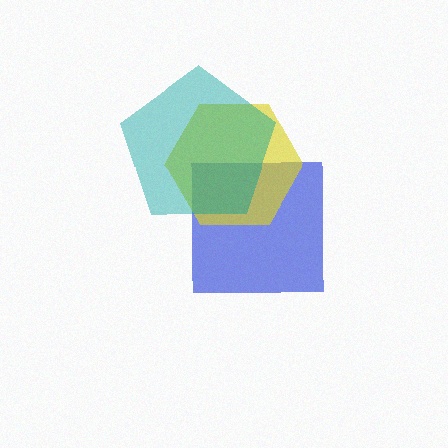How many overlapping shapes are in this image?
There are 3 overlapping shapes in the image.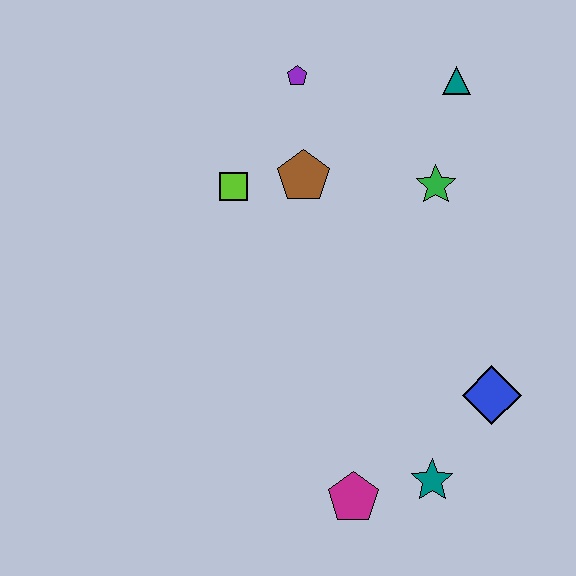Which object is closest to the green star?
The teal triangle is closest to the green star.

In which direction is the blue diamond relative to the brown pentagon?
The blue diamond is below the brown pentagon.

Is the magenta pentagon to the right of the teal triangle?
No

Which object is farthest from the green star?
The magenta pentagon is farthest from the green star.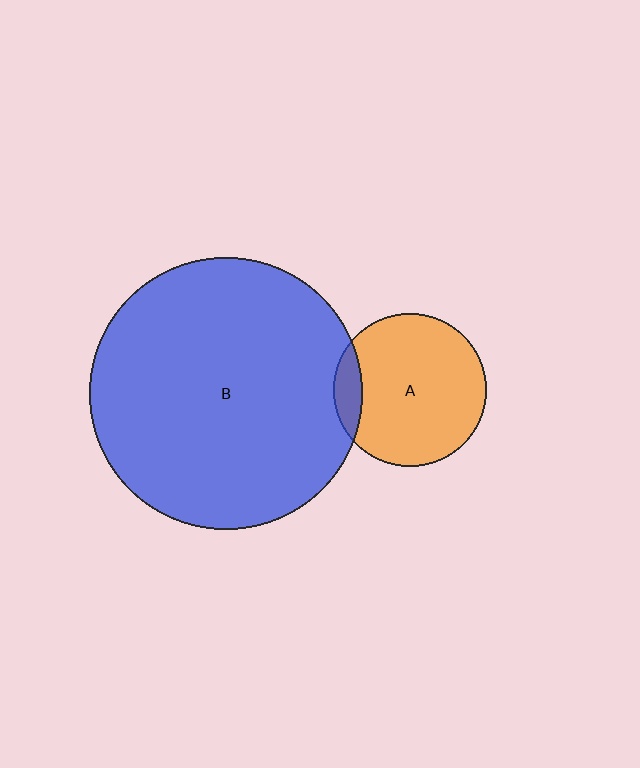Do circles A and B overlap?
Yes.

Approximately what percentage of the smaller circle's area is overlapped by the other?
Approximately 10%.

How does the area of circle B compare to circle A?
Approximately 3.2 times.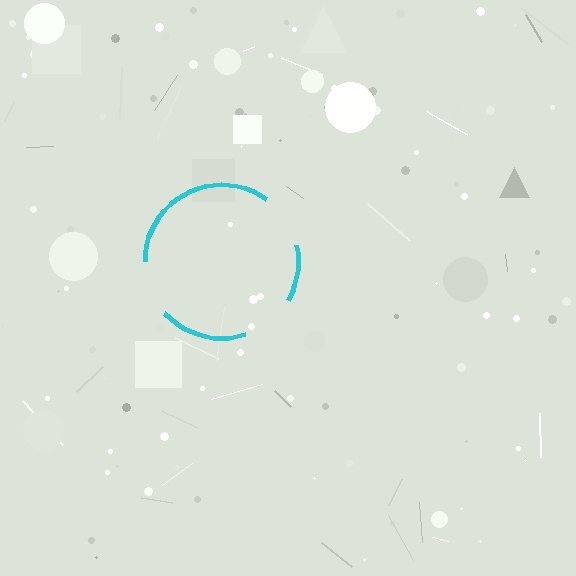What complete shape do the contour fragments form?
The contour fragments form a circle.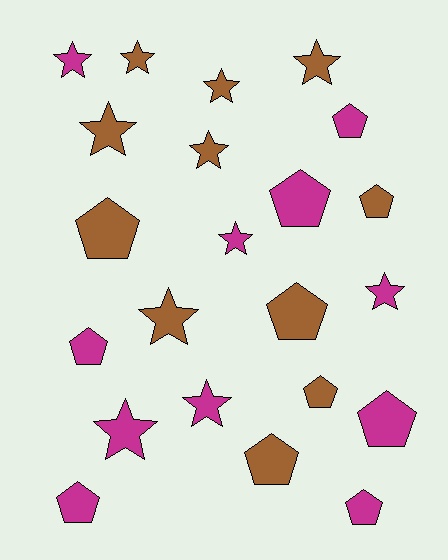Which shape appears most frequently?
Star, with 11 objects.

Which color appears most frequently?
Brown, with 11 objects.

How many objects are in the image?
There are 22 objects.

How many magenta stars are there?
There are 5 magenta stars.